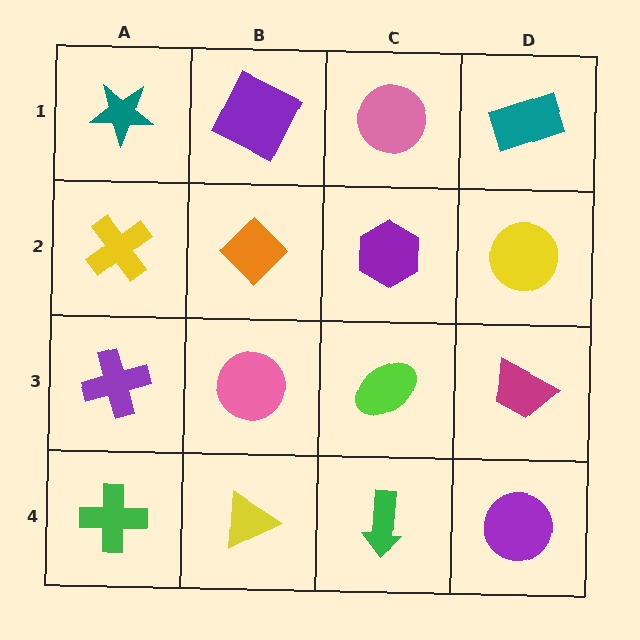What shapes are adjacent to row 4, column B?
A pink circle (row 3, column B), a green cross (row 4, column A), a green arrow (row 4, column C).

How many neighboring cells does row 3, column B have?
4.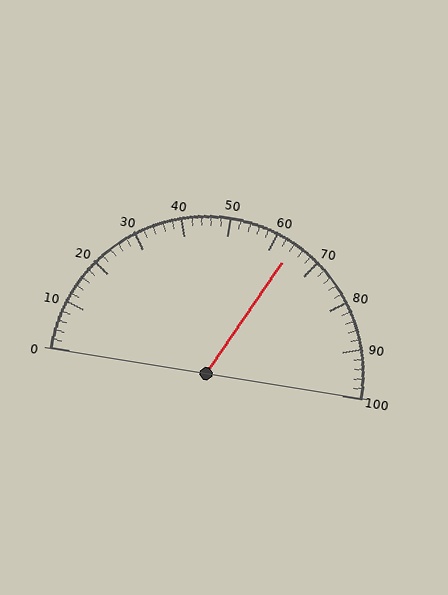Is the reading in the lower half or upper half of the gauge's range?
The reading is in the upper half of the range (0 to 100).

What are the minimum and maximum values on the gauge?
The gauge ranges from 0 to 100.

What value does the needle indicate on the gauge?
The needle indicates approximately 64.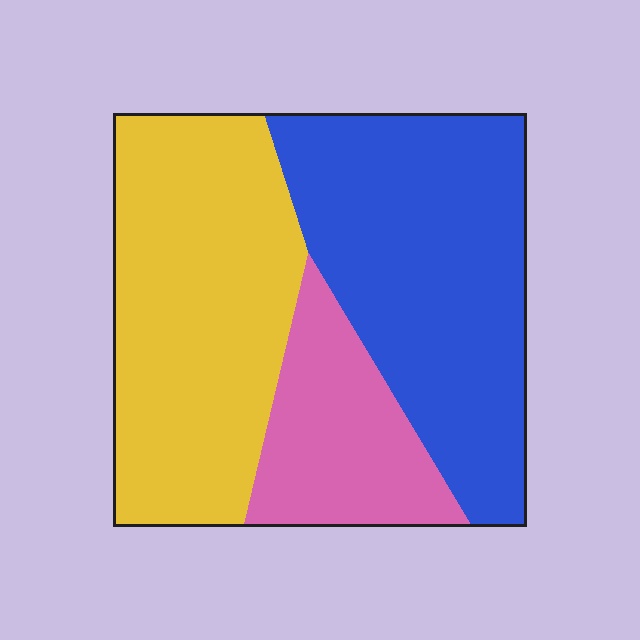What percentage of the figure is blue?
Blue covers 41% of the figure.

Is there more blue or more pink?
Blue.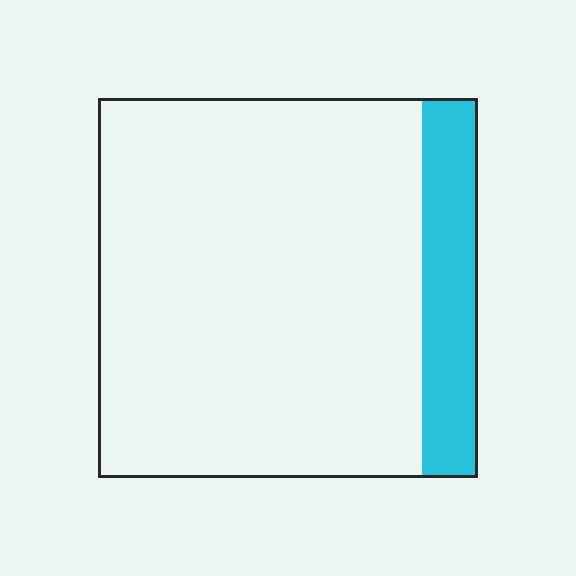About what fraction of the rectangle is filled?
About one sixth (1/6).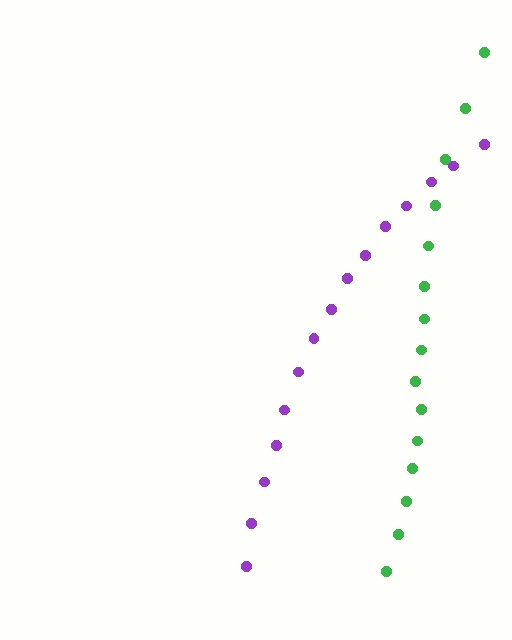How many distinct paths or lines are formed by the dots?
There are 2 distinct paths.